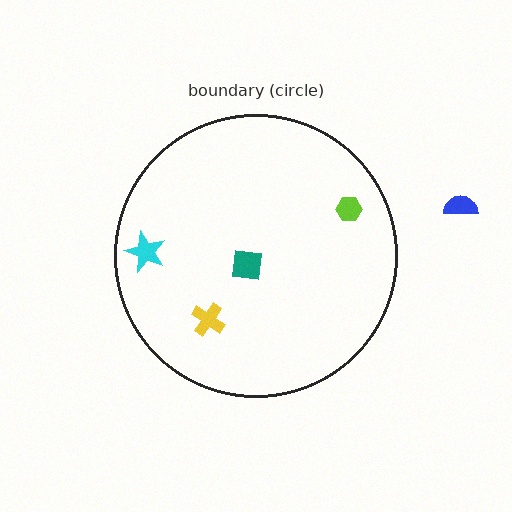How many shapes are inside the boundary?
4 inside, 1 outside.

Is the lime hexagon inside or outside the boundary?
Inside.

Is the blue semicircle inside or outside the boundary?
Outside.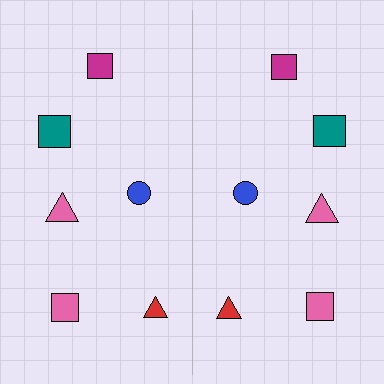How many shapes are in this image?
There are 12 shapes in this image.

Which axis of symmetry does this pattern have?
The pattern has a vertical axis of symmetry running through the center of the image.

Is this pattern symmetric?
Yes, this pattern has bilateral (reflection) symmetry.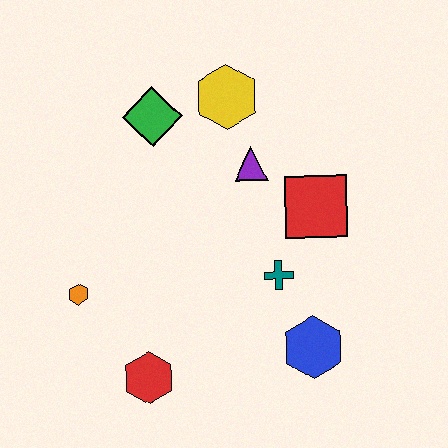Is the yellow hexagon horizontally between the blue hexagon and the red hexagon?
Yes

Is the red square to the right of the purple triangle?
Yes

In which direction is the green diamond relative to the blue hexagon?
The green diamond is above the blue hexagon.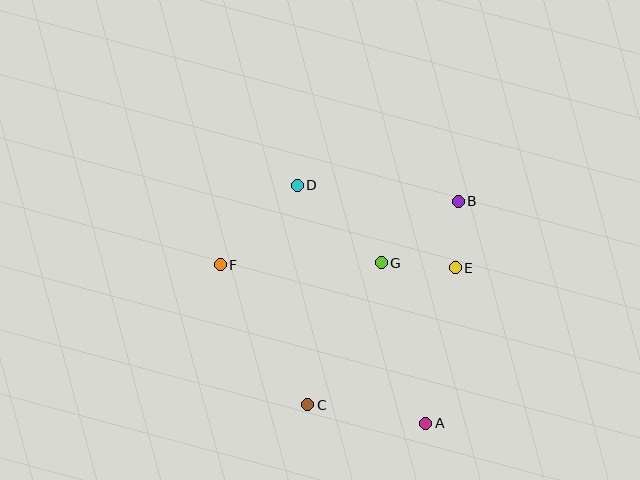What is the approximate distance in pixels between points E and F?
The distance between E and F is approximately 235 pixels.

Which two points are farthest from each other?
Points A and D are farthest from each other.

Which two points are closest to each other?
Points B and E are closest to each other.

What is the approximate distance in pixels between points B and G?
The distance between B and G is approximately 98 pixels.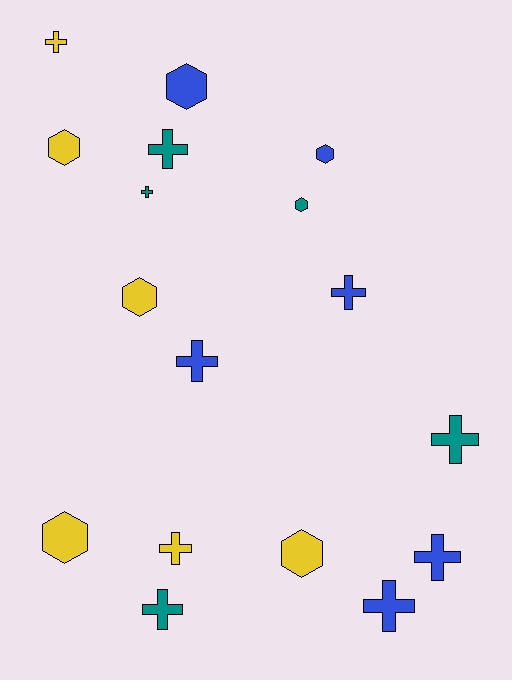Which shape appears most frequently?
Cross, with 10 objects.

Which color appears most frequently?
Blue, with 6 objects.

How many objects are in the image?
There are 17 objects.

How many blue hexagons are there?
There are 2 blue hexagons.